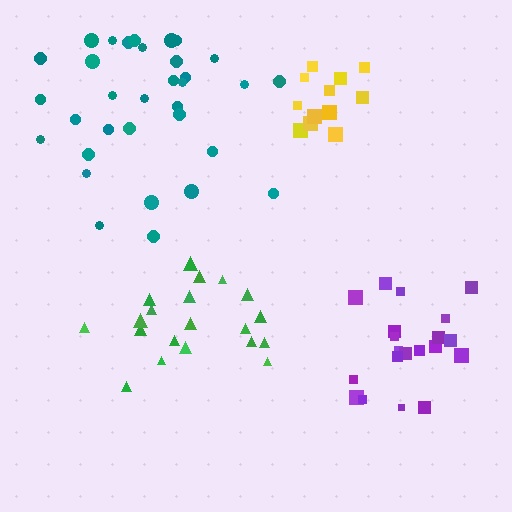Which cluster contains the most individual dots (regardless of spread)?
Teal (33).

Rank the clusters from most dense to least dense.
yellow, purple, green, teal.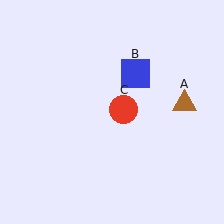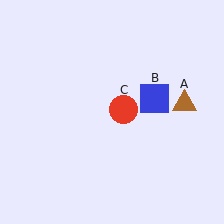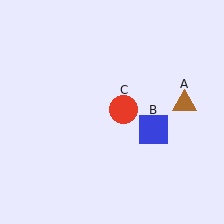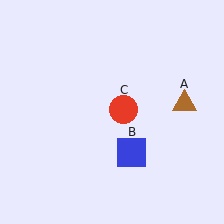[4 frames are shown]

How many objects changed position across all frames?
1 object changed position: blue square (object B).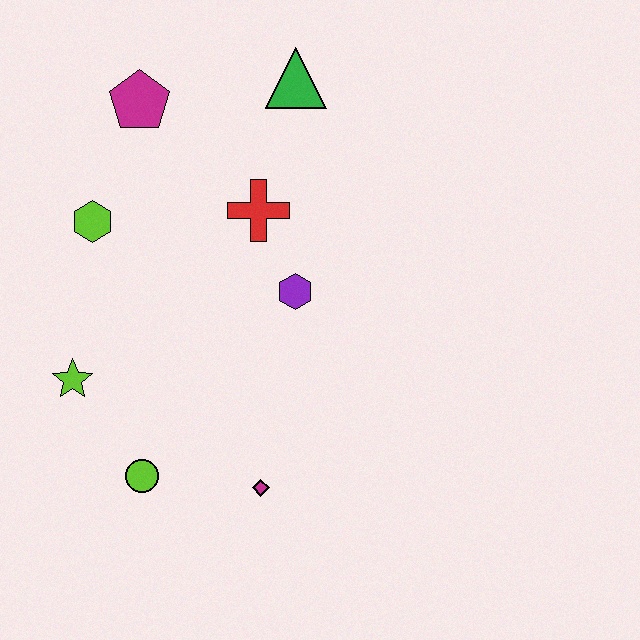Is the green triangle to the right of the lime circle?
Yes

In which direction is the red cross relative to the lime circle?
The red cross is above the lime circle.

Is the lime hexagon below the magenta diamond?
No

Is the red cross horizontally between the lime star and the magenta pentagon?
No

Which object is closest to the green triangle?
The red cross is closest to the green triangle.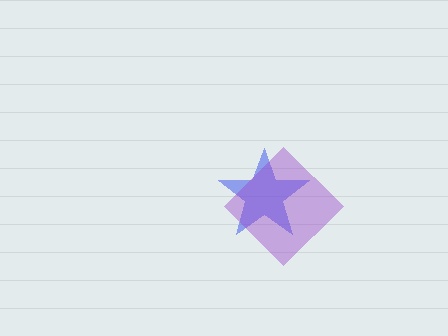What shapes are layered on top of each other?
The layered shapes are: a blue star, a purple diamond.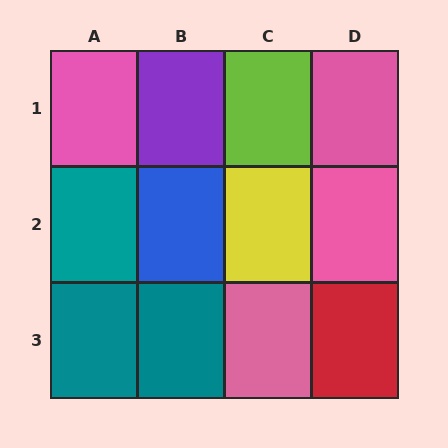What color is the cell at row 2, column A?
Teal.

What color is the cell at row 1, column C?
Lime.